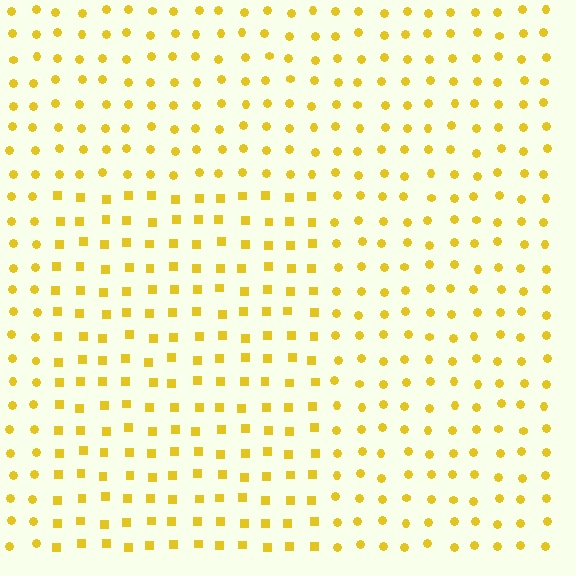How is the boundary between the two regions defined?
The boundary is defined by a change in element shape: squares inside vs. circles outside. All elements share the same color and spacing.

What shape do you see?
I see a rectangle.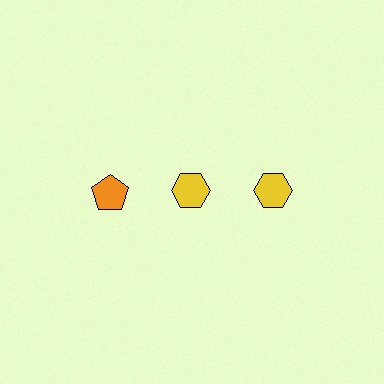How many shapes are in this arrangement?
There are 3 shapes arranged in a grid pattern.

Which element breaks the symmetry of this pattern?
The orange pentagon in the top row, leftmost column breaks the symmetry. All other shapes are yellow hexagons.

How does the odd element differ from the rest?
It differs in both color (orange instead of yellow) and shape (pentagon instead of hexagon).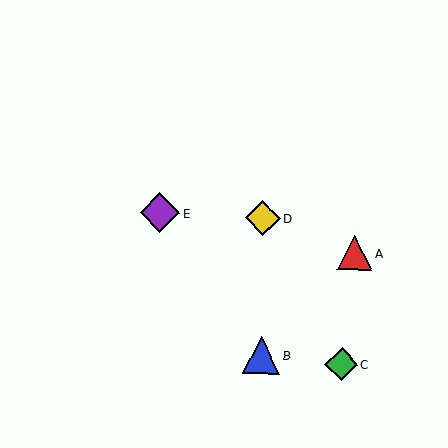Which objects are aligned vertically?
Objects B, D are aligned vertically.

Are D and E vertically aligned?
No, D is at x≈263 and E is at x≈160.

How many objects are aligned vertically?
2 objects (B, D) are aligned vertically.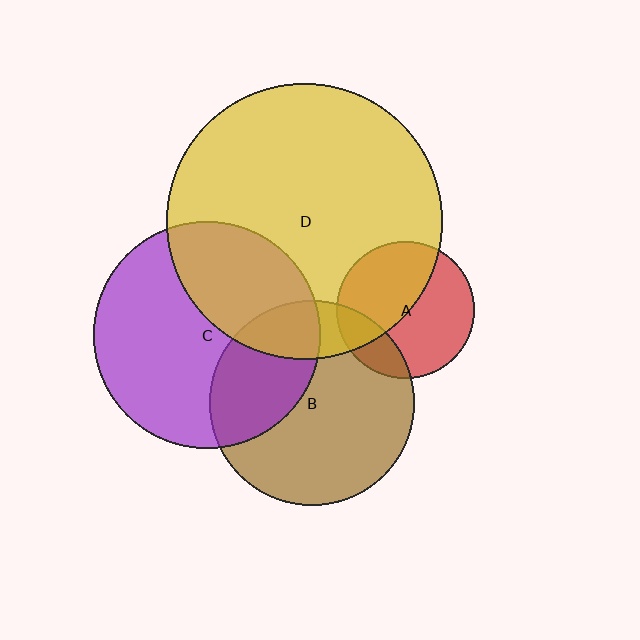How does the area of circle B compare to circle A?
Approximately 2.2 times.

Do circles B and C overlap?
Yes.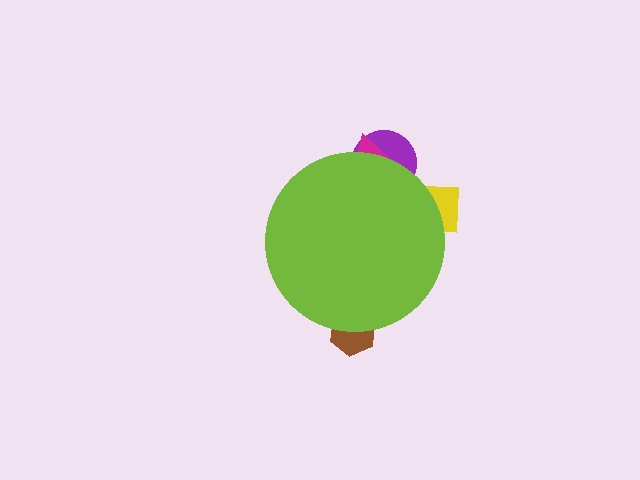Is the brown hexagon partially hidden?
Yes, the brown hexagon is partially hidden behind the lime circle.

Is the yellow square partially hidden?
Yes, the yellow square is partially hidden behind the lime circle.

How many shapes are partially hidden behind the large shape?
4 shapes are partially hidden.